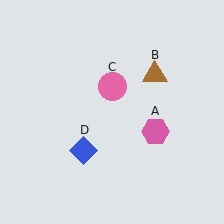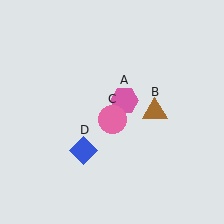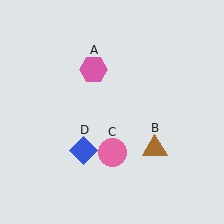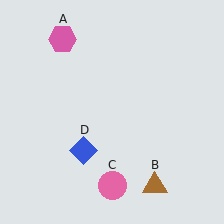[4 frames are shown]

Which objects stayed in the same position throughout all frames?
Blue diamond (object D) remained stationary.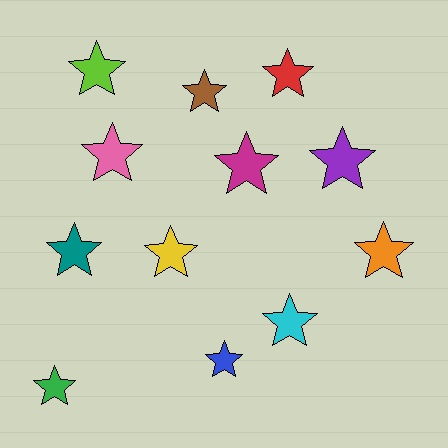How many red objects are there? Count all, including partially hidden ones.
There is 1 red object.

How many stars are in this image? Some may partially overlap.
There are 12 stars.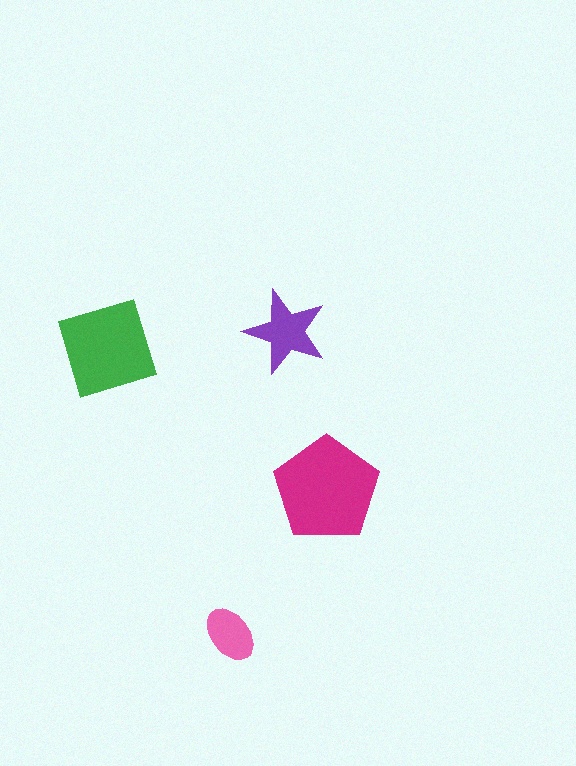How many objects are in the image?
There are 4 objects in the image.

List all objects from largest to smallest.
The magenta pentagon, the green square, the purple star, the pink ellipse.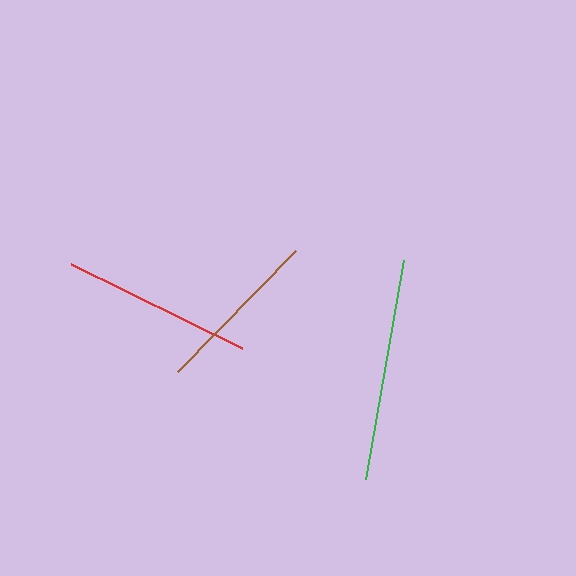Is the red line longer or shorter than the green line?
The green line is longer than the red line.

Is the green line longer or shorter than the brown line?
The green line is longer than the brown line.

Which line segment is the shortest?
The brown line is the shortest at approximately 169 pixels.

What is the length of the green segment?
The green segment is approximately 223 pixels long.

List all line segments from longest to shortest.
From longest to shortest: green, red, brown.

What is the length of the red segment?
The red segment is approximately 191 pixels long.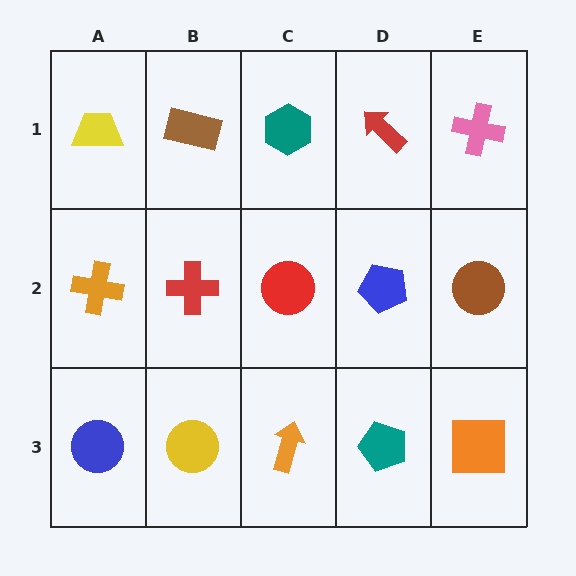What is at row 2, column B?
A red cross.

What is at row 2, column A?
An orange cross.